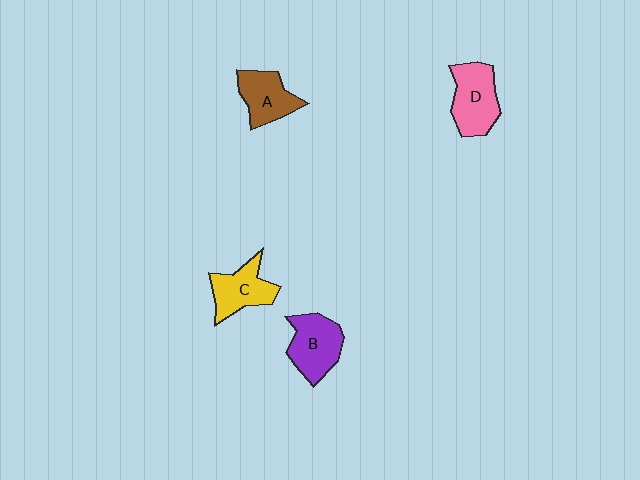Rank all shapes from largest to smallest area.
From largest to smallest: D (pink), B (purple), C (yellow), A (brown).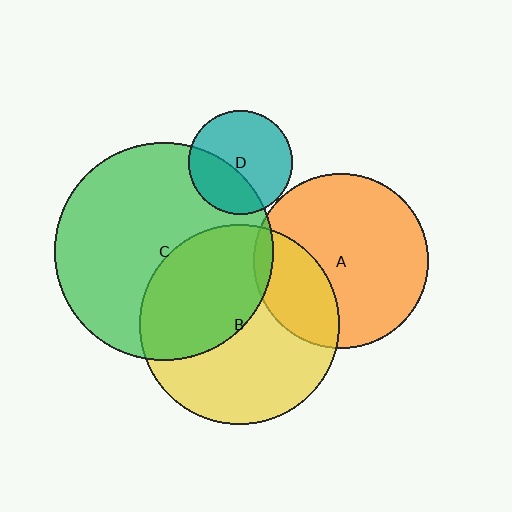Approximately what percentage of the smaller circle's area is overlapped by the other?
Approximately 40%.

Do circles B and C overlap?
Yes.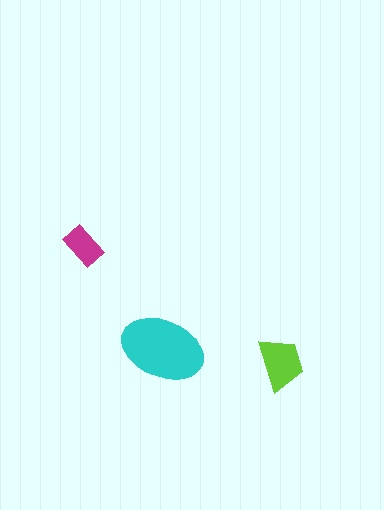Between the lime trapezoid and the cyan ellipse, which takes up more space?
The cyan ellipse.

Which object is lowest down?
The lime trapezoid is bottommost.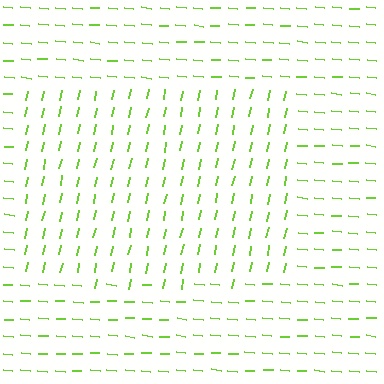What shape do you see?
I see a rectangle.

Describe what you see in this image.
The image is filled with small lime line segments. A rectangle region in the image has lines oriented differently from the surrounding lines, creating a visible texture boundary.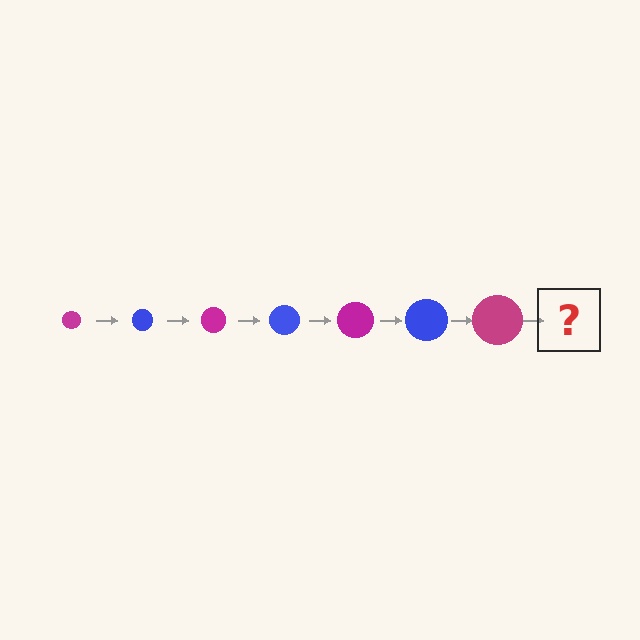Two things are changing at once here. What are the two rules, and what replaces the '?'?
The two rules are that the circle grows larger each step and the color cycles through magenta and blue. The '?' should be a blue circle, larger than the previous one.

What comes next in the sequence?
The next element should be a blue circle, larger than the previous one.